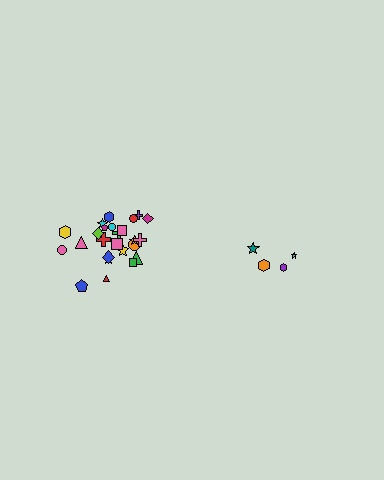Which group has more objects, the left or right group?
The left group.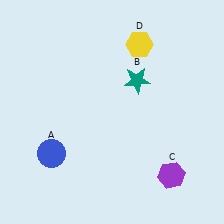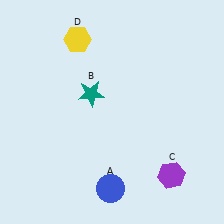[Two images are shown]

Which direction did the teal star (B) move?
The teal star (B) moved left.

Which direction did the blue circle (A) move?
The blue circle (A) moved right.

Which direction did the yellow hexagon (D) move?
The yellow hexagon (D) moved left.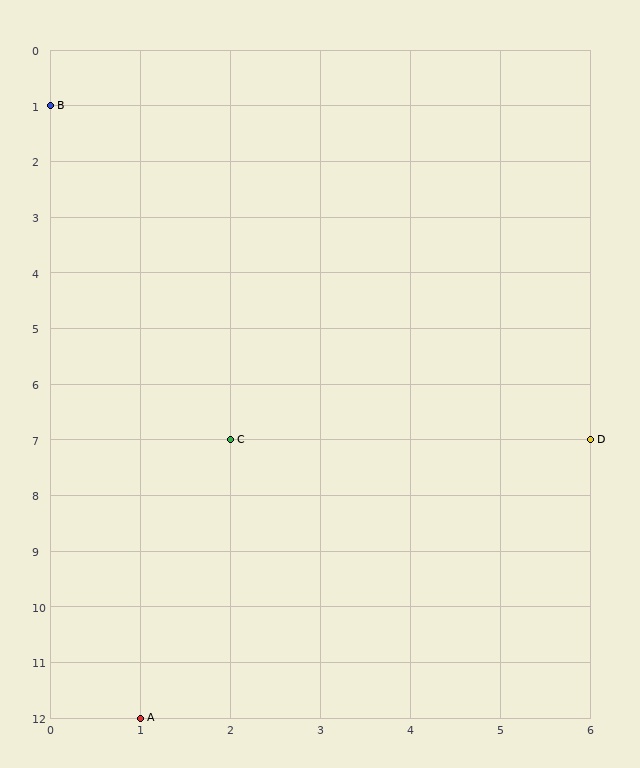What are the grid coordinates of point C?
Point C is at grid coordinates (2, 7).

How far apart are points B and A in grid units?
Points B and A are 1 column and 11 rows apart (about 11.0 grid units diagonally).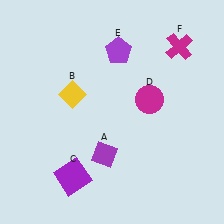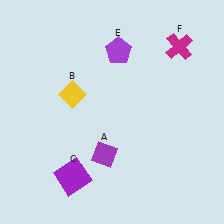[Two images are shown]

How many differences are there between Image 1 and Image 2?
There is 1 difference between the two images.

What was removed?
The magenta circle (D) was removed in Image 2.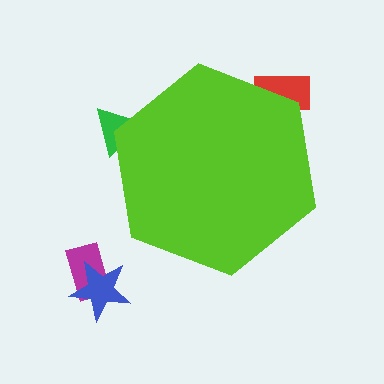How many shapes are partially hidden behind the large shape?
2 shapes are partially hidden.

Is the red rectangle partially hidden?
Yes, the red rectangle is partially hidden behind the lime hexagon.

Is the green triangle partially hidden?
Yes, the green triangle is partially hidden behind the lime hexagon.